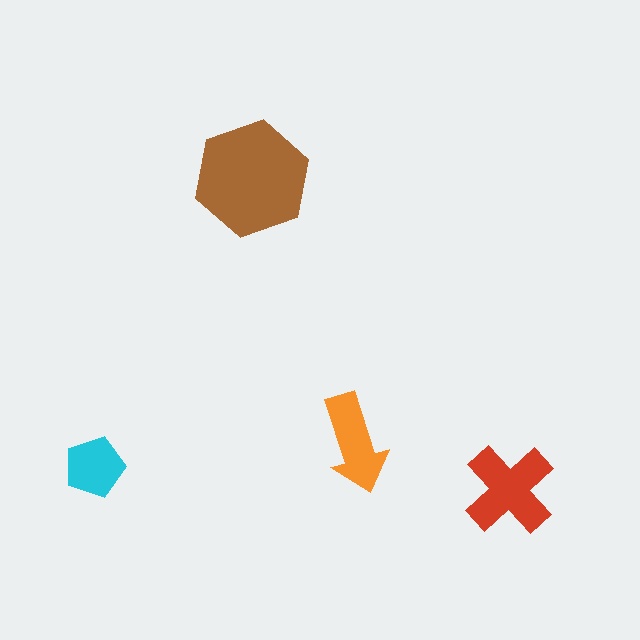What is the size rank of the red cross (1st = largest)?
2nd.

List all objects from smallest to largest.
The cyan pentagon, the orange arrow, the red cross, the brown hexagon.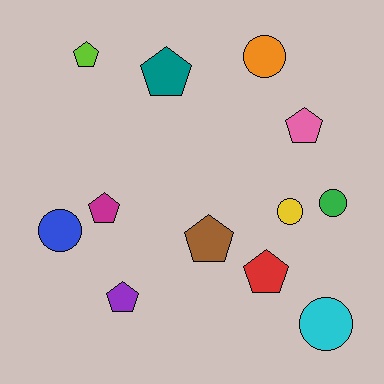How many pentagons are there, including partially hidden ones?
There are 7 pentagons.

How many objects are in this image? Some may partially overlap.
There are 12 objects.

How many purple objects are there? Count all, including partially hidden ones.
There is 1 purple object.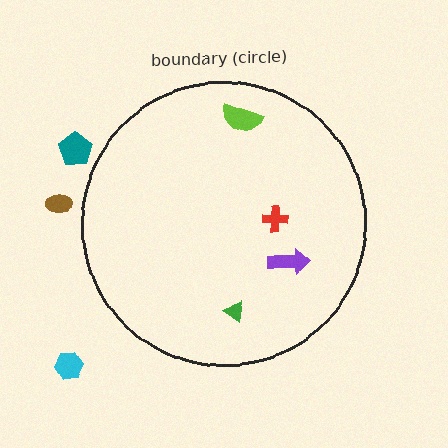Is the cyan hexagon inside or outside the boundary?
Outside.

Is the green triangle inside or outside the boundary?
Inside.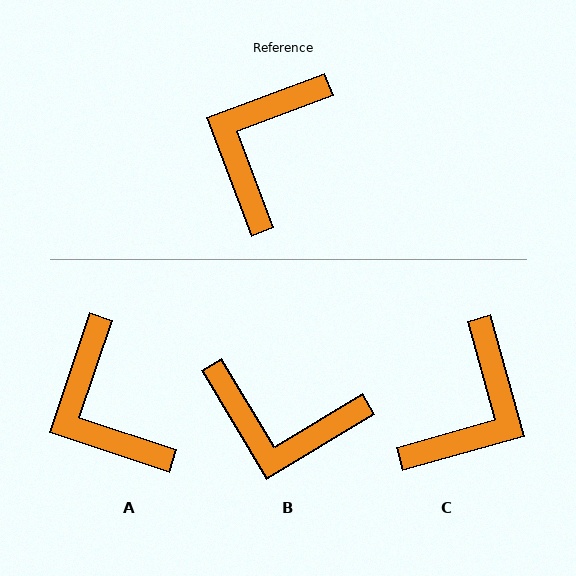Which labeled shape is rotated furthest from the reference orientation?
C, about 175 degrees away.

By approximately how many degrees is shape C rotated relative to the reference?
Approximately 175 degrees counter-clockwise.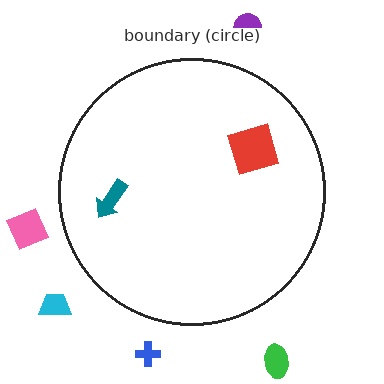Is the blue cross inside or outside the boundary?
Outside.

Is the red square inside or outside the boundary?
Inside.